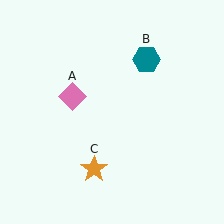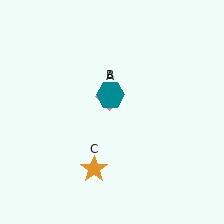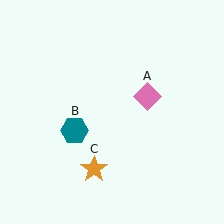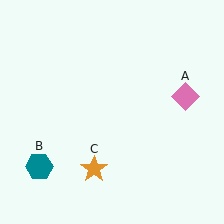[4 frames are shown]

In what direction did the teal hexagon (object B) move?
The teal hexagon (object B) moved down and to the left.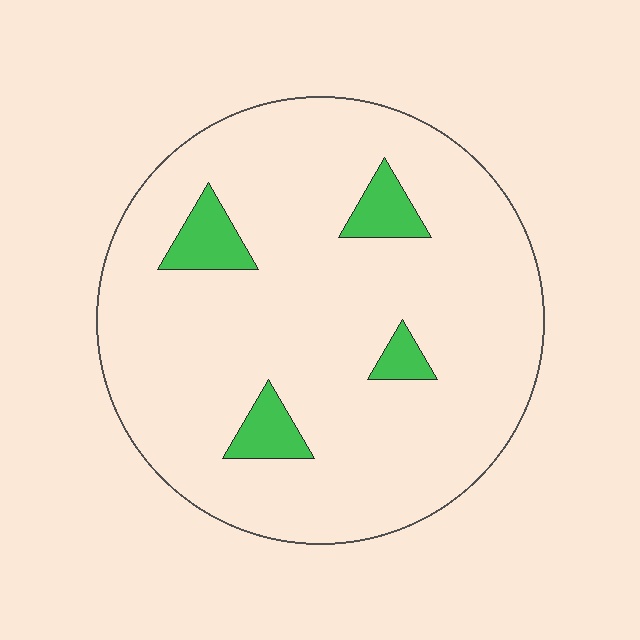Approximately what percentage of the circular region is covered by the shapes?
Approximately 10%.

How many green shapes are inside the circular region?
4.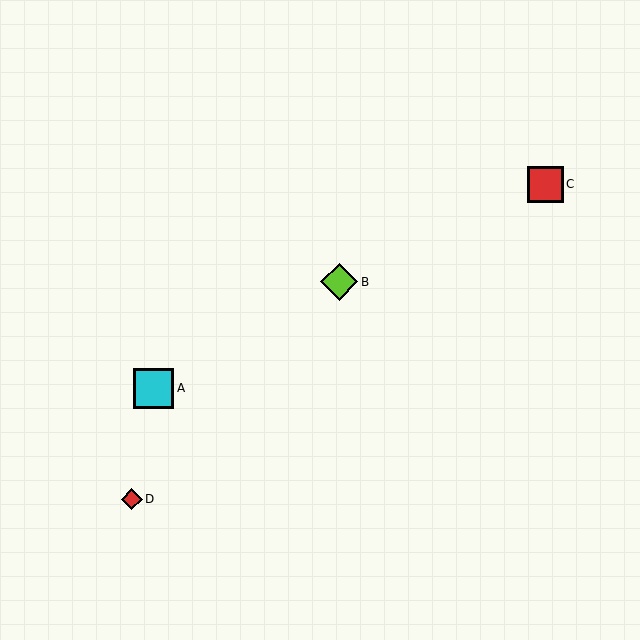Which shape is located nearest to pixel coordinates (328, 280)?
The lime diamond (labeled B) at (339, 282) is nearest to that location.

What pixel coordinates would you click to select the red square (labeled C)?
Click at (545, 184) to select the red square C.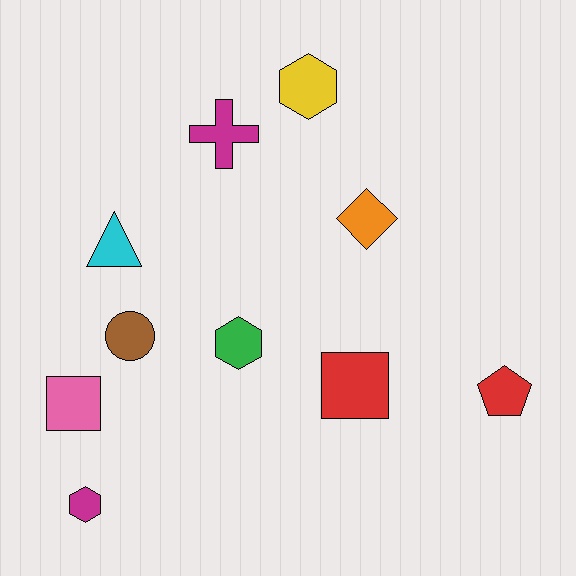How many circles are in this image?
There is 1 circle.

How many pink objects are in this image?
There is 1 pink object.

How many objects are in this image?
There are 10 objects.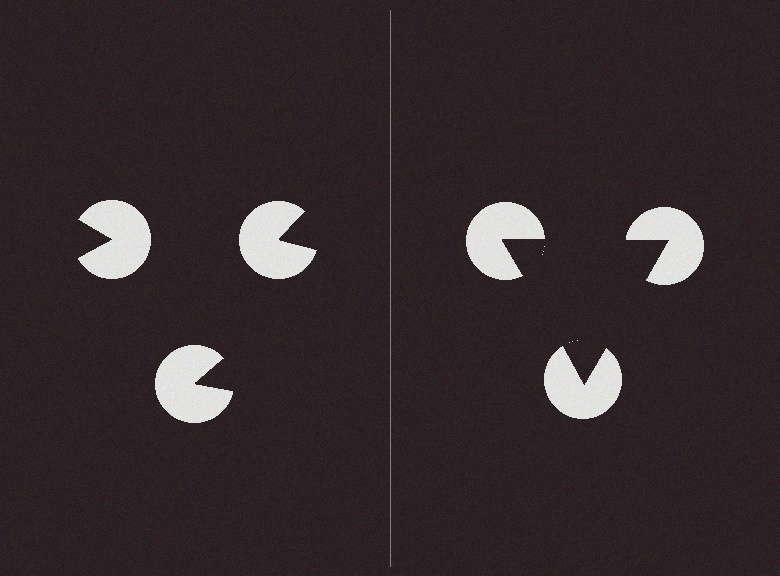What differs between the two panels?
The pac-man discs are positioned identically on both sides; only the wedge orientations differ. On the right they align to a triangle; on the left they are misaligned.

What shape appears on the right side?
An illusory triangle.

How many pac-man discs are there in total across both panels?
6 — 3 on each side.